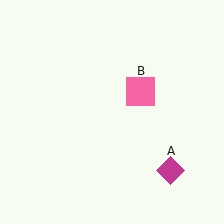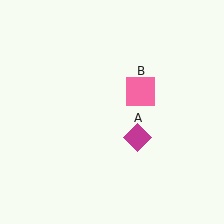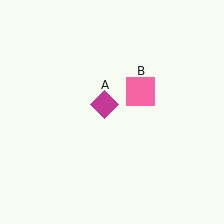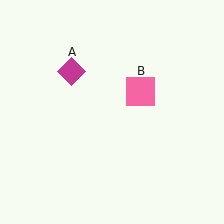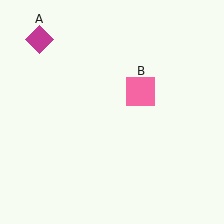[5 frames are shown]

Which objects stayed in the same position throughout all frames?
Pink square (object B) remained stationary.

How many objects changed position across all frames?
1 object changed position: magenta diamond (object A).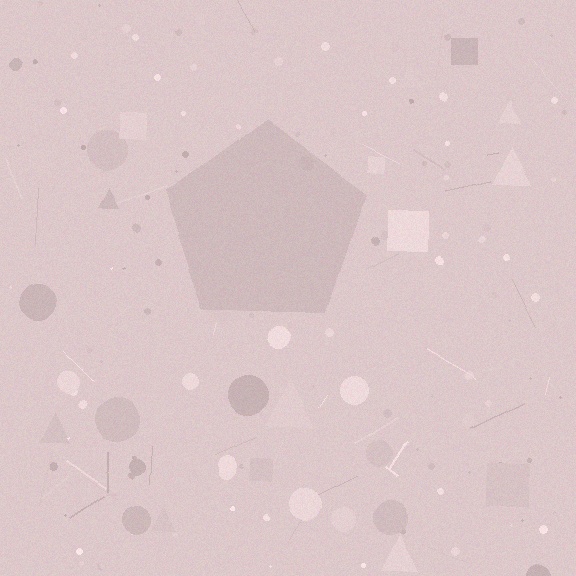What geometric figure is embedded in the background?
A pentagon is embedded in the background.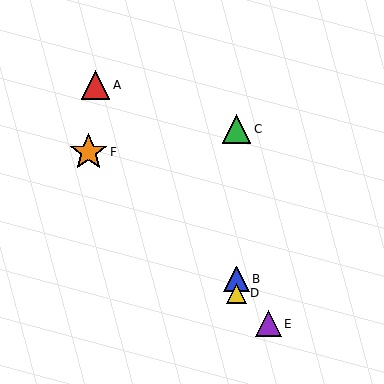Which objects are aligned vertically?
Objects B, C, D are aligned vertically.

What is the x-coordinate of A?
Object A is at x≈96.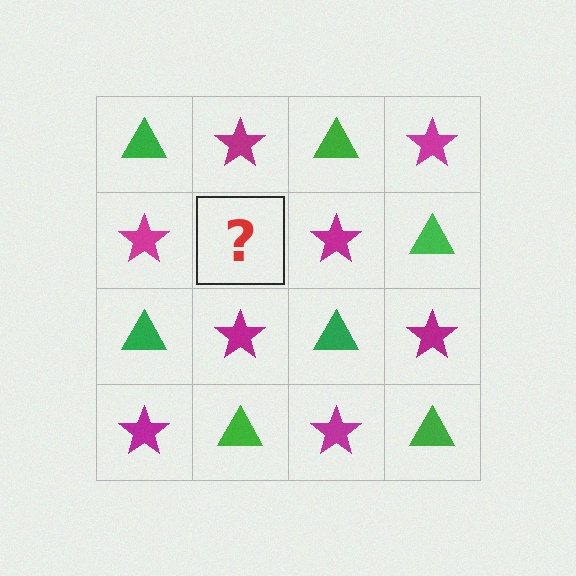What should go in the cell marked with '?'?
The missing cell should contain a green triangle.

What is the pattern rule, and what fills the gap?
The rule is that it alternates green triangle and magenta star in a checkerboard pattern. The gap should be filled with a green triangle.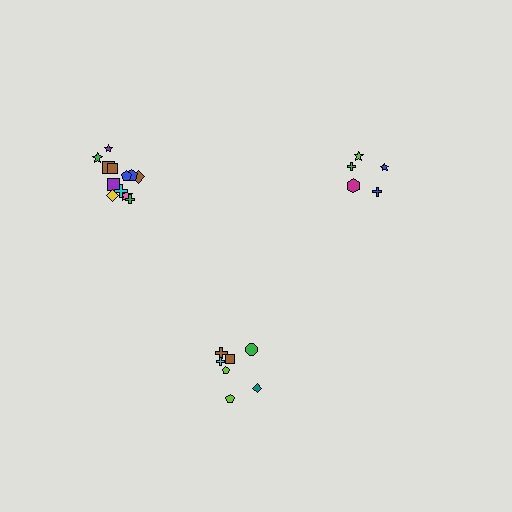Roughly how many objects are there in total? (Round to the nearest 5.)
Roughly 25 objects in total.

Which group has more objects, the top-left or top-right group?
The top-left group.